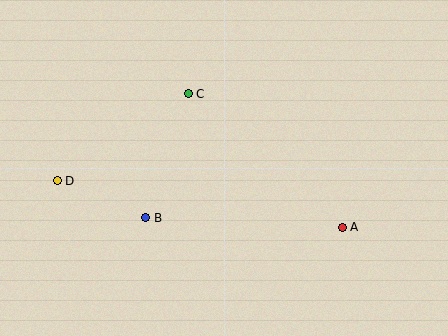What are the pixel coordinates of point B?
Point B is at (146, 218).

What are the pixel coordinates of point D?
Point D is at (57, 181).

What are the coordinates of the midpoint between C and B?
The midpoint between C and B is at (167, 156).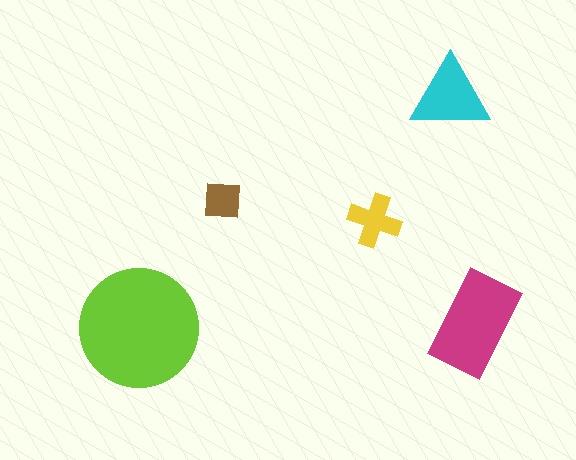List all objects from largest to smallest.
The lime circle, the magenta rectangle, the cyan triangle, the yellow cross, the brown square.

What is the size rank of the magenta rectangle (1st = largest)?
2nd.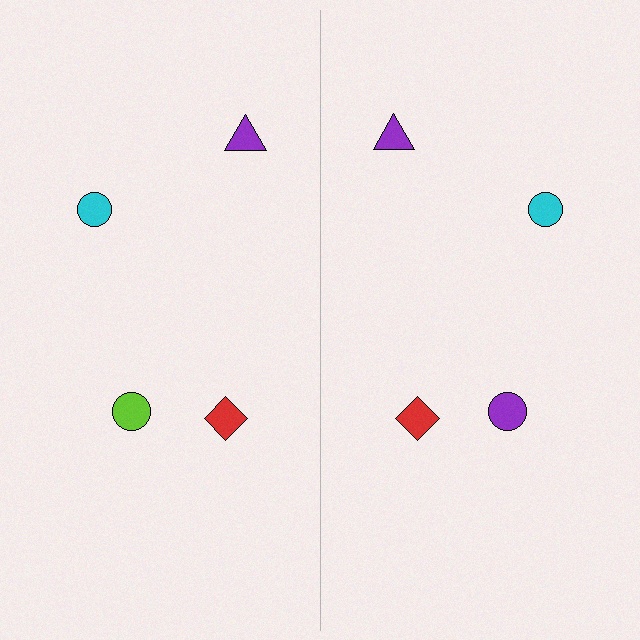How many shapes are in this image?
There are 8 shapes in this image.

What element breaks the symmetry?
The purple circle on the right side breaks the symmetry — its mirror counterpart is lime.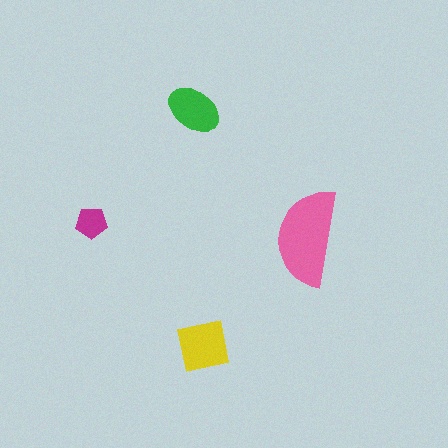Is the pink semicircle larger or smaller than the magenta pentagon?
Larger.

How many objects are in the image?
There are 4 objects in the image.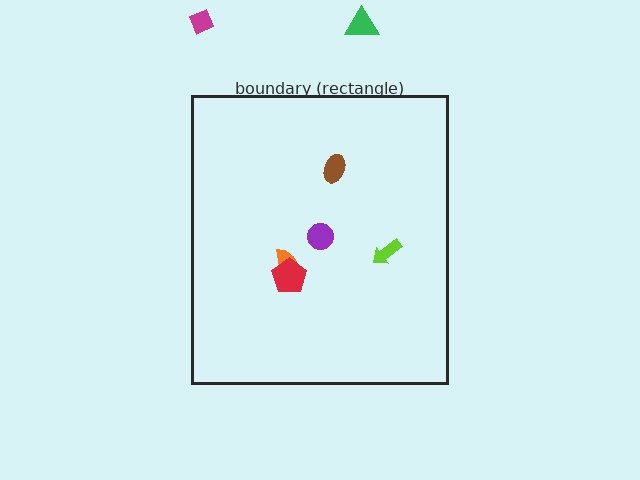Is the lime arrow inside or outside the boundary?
Inside.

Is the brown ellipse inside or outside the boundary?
Inside.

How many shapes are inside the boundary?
5 inside, 2 outside.